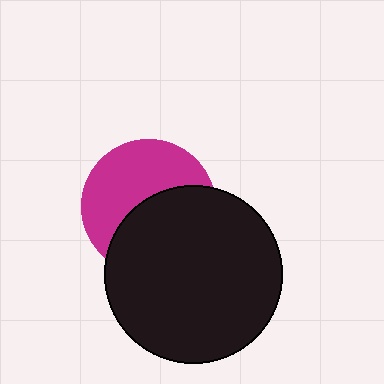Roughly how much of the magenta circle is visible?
About half of it is visible (roughly 51%).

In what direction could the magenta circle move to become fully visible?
The magenta circle could move up. That would shift it out from behind the black circle entirely.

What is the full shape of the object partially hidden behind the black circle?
The partially hidden object is a magenta circle.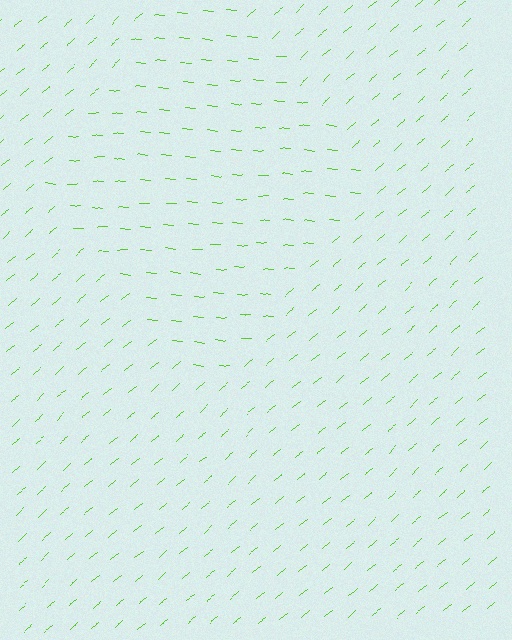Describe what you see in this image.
The image is filled with small lime line segments. A diamond region in the image has lines oriented differently from the surrounding lines, creating a visible texture boundary.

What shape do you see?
I see a diamond.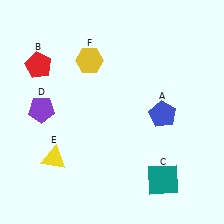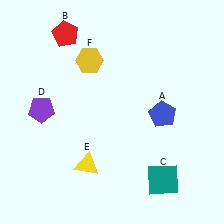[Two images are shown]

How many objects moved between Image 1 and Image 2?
2 objects moved between the two images.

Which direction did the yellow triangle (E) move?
The yellow triangle (E) moved right.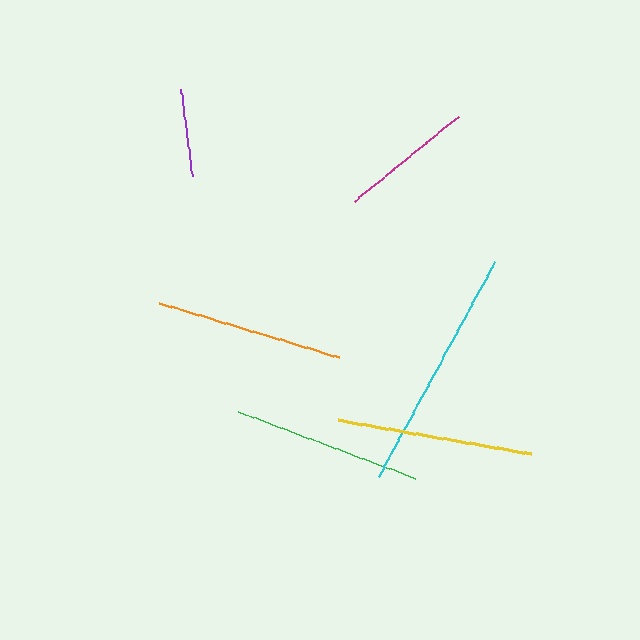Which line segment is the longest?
The cyan line is the longest at approximately 243 pixels.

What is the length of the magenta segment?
The magenta segment is approximately 134 pixels long.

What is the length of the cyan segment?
The cyan segment is approximately 243 pixels long.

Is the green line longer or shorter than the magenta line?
The green line is longer than the magenta line.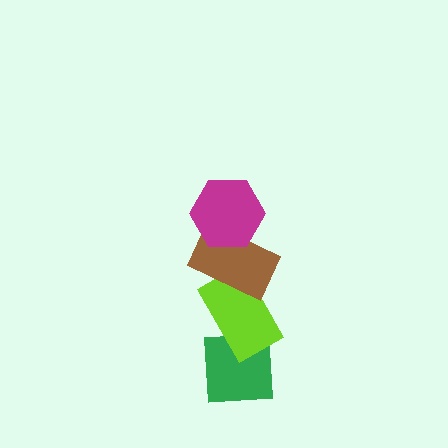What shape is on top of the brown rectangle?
The magenta hexagon is on top of the brown rectangle.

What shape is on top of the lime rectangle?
The brown rectangle is on top of the lime rectangle.